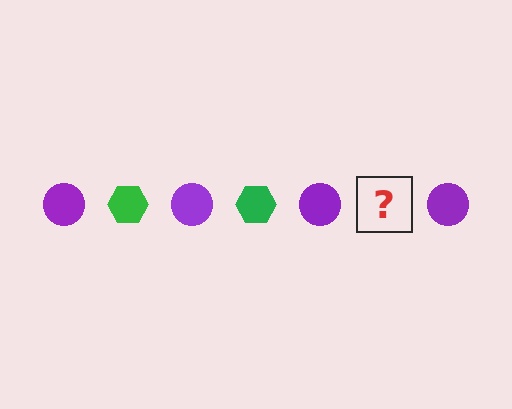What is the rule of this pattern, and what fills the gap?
The rule is that the pattern alternates between purple circle and green hexagon. The gap should be filled with a green hexagon.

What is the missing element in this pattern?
The missing element is a green hexagon.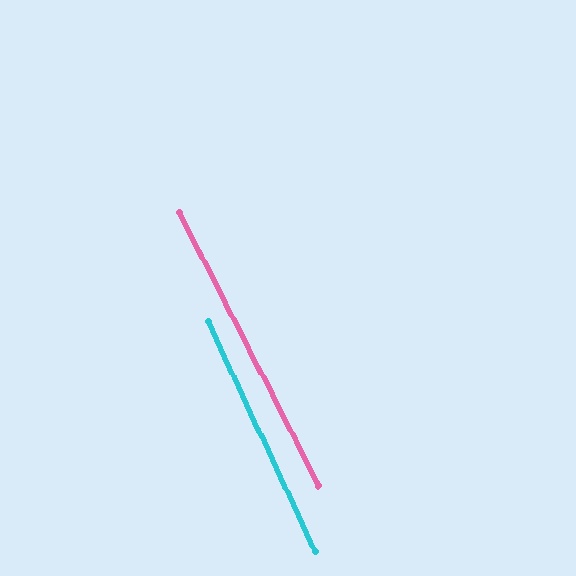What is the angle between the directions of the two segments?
Approximately 2 degrees.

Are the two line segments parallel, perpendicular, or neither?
Parallel — their directions differ by only 1.8°.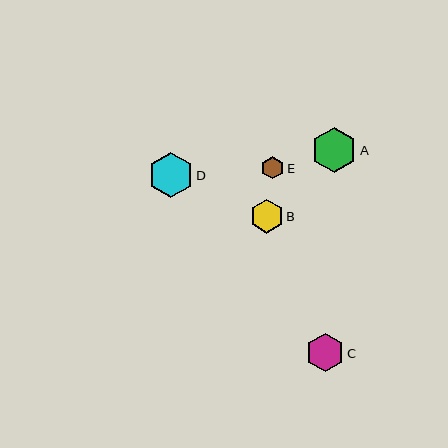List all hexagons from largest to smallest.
From largest to smallest: A, D, C, B, E.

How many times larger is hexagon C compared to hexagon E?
Hexagon C is approximately 1.7 times the size of hexagon E.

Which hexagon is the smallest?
Hexagon E is the smallest with a size of approximately 22 pixels.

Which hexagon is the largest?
Hexagon A is the largest with a size of approximately 46 pixels.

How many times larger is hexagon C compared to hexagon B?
Hexagon C is approximately 1.1 times the size of hexagon B.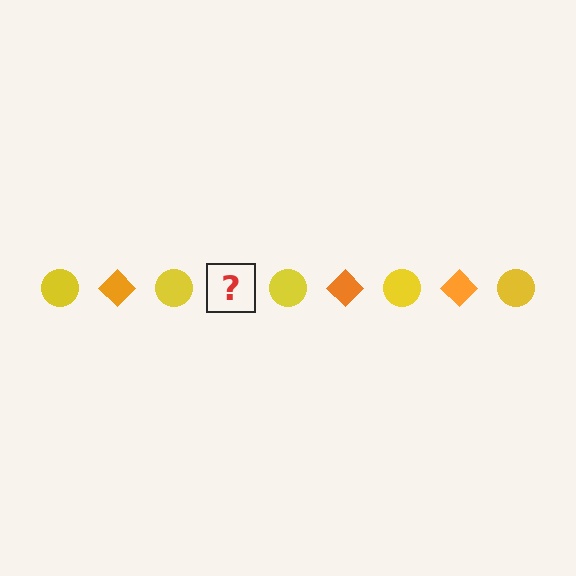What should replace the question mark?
The question mark should be replaced with an orange diamond.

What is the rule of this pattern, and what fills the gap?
The rule is that the pattern alternates between yellow circle and orange diamond. The gap should be filled with an orange diamond.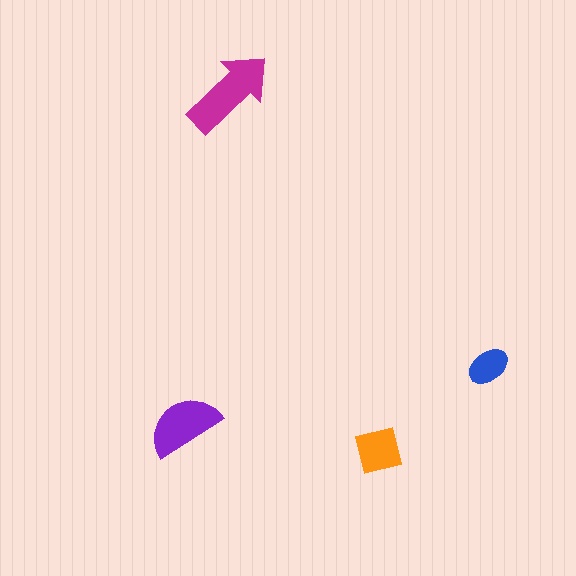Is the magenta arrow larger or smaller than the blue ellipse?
Larger.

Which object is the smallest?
The blue ellipse.